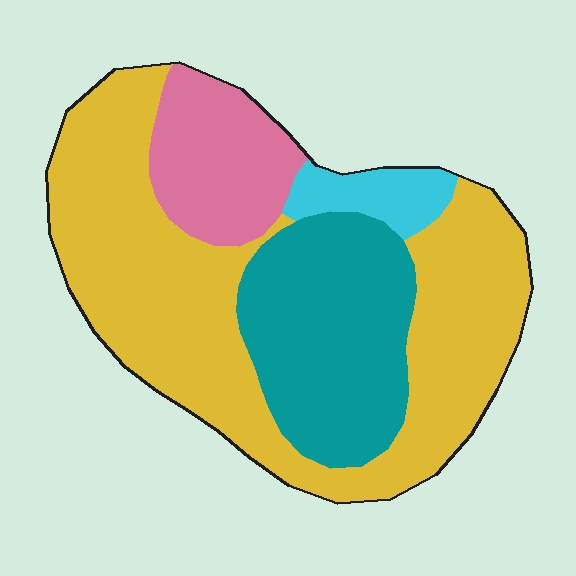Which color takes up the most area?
Yellow, at roughly 55%.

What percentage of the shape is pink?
Pink takes up about one eighth (1/8) of the shape.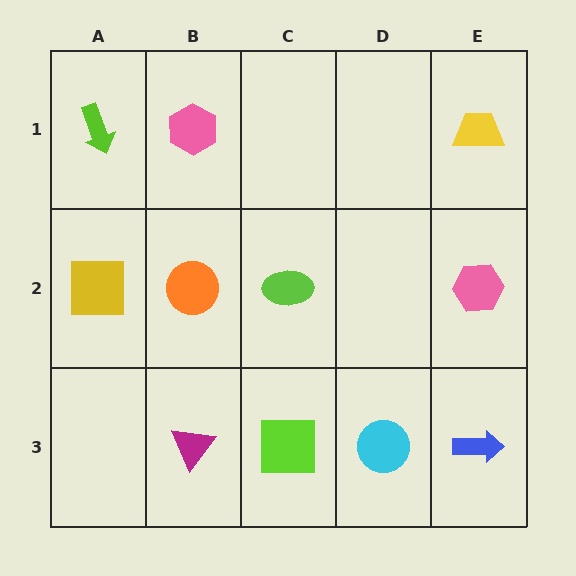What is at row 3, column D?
A cyan circle.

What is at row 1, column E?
A yellow trapezoid.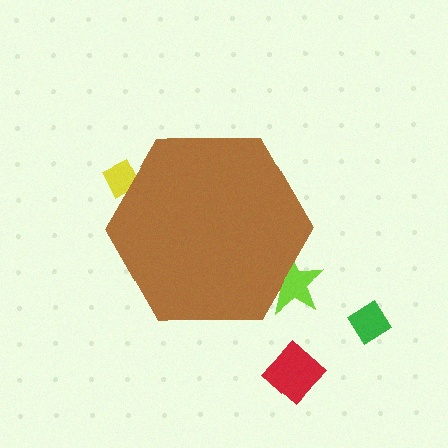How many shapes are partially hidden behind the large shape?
2 shapes are partially hidden.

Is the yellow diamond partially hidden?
Yes, the yellow diamond is partially hidden behind the brown hexagon.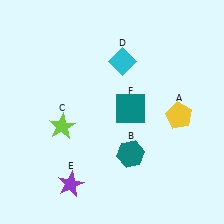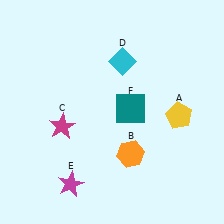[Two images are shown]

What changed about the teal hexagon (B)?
In Image 1, B is teal. In Image 2, it changed to orange.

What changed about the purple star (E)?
In Image 1, E is purple. In Image 2, it changed to magenta.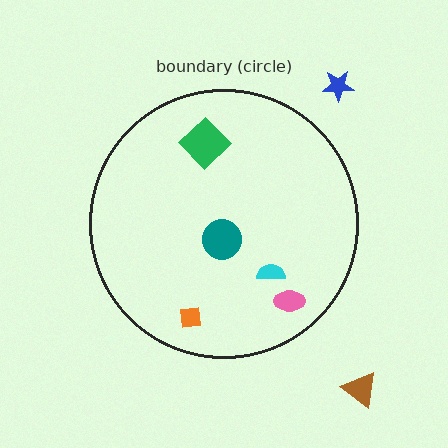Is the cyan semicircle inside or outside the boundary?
Inside.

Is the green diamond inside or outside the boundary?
Inside.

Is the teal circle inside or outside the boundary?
Inside.